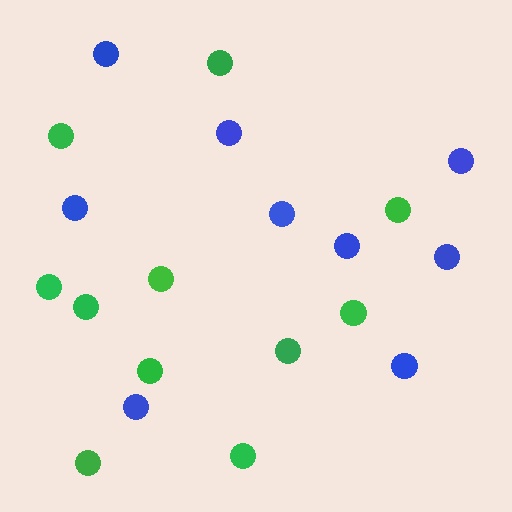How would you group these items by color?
There are 2 groups: one group of green circles (11) and one group of blue circles (9).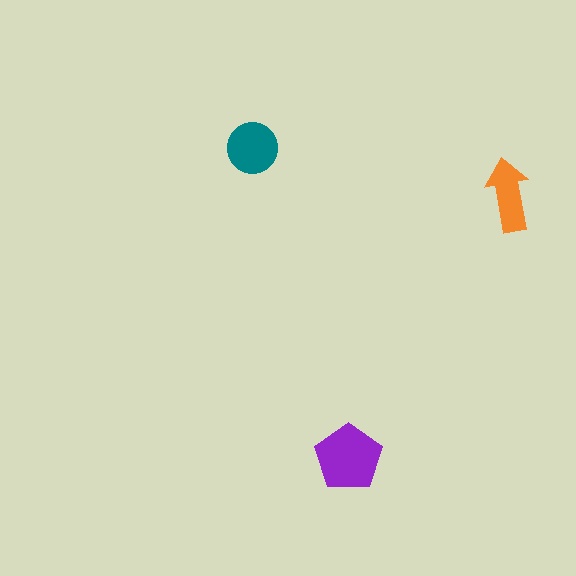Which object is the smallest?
The orange arrow.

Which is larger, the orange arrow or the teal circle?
The teal circle.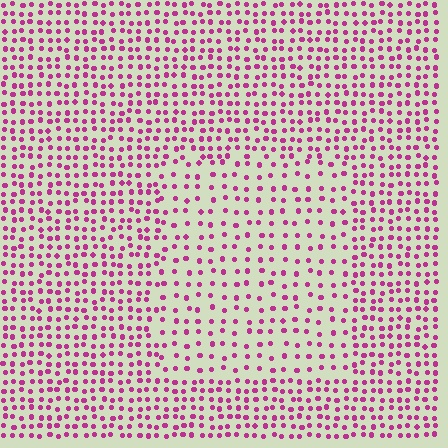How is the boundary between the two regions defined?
The boundary is defined by a change in element density (approximately 1.8x ratio). All elements are the same color, size, and shape.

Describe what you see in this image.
The image contains small magenta elements arranged at two different densities. A rectangle-shaped region is visible where the elements are less densely packed than the surrounding area.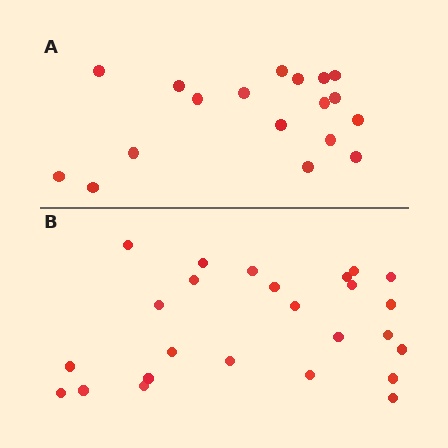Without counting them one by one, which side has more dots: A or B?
Region B (the bottom region) has more dots.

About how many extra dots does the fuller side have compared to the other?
Region B has roughly 8 or so more dots than region A.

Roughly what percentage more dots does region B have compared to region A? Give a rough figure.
About 40% more.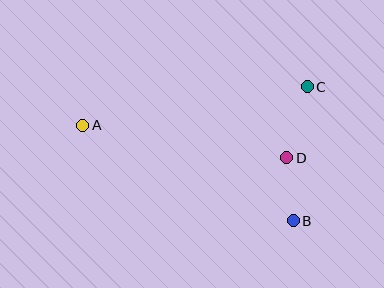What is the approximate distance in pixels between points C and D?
The distance between C and D is approximately 74 pixels.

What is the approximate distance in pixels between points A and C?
The distance between A and C is approximately 228 pixels.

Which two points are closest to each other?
Points B and D are closest to each other.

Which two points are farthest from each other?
Points A and B are farthest from each other.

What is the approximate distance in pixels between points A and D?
The distance between A and D is approximately 207 pixels.